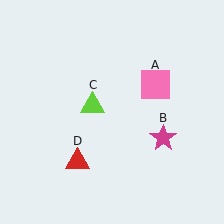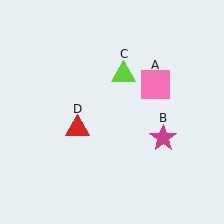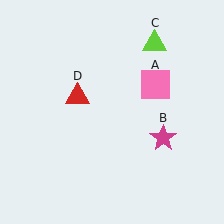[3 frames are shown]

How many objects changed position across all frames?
2 objects changed position: lime triangle (object C), red triangle (object D).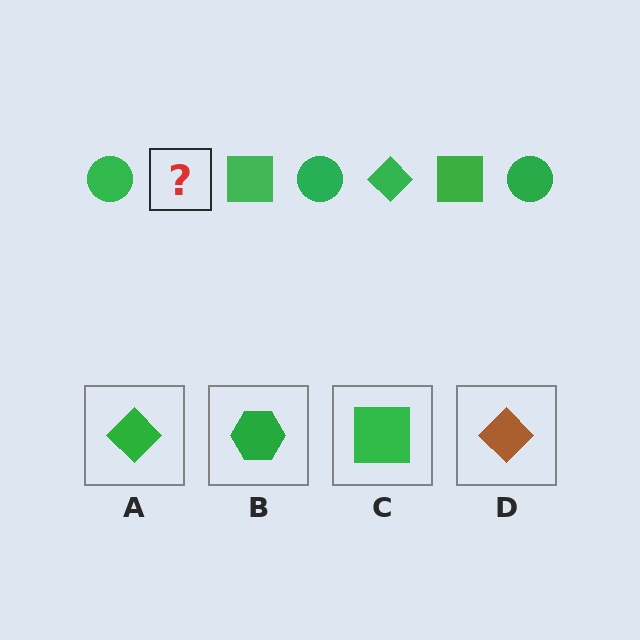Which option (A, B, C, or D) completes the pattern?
A.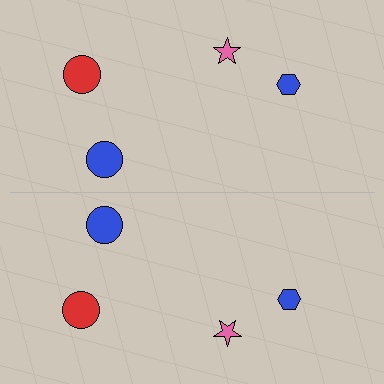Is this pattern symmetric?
Yes, this pattern has bilateral (reflection) symmetry.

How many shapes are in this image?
There are 8 shapes in this image.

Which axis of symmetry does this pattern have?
The pattern has a horizontal axis of symmetry running through the center of the image.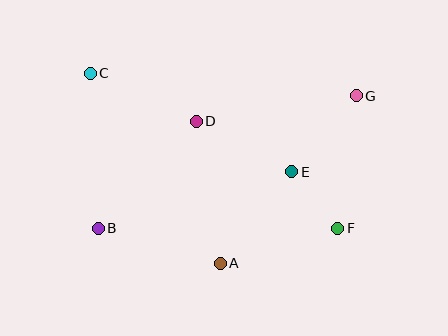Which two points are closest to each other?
Points E and F are closest to each other.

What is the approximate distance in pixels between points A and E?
The distance between A and E is approximately 116 pixels.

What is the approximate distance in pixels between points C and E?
The distance between C and E is approximately 224 pixels.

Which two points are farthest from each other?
Points C and F are farthest from each other.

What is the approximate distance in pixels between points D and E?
The distance between D and E is approximately 108 pixels.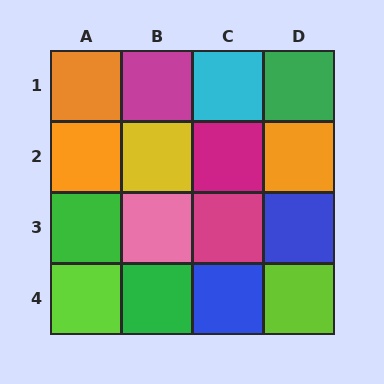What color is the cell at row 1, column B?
Magenta.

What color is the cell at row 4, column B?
Green.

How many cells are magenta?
3 cells are magenta.